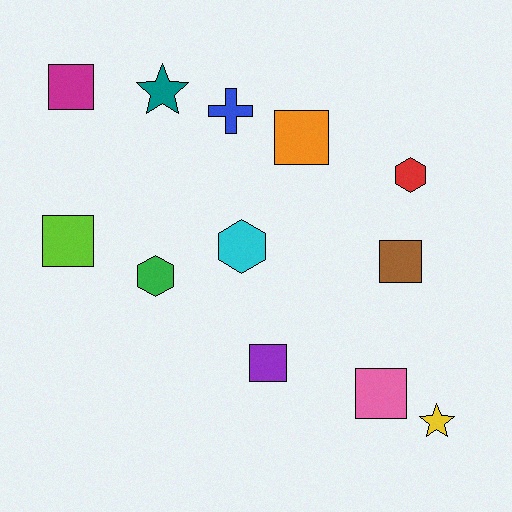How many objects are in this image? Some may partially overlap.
There are 12 objects.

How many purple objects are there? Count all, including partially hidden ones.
There is 1 purple object.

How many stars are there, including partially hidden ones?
There are 2 stars.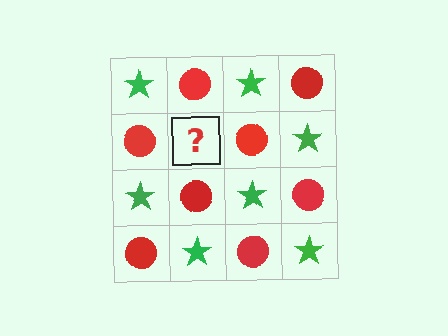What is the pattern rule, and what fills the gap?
The rule is that it alternates green star and red circle in a checkerboard pattern. The gap should be filled with a green star.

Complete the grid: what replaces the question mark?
The question mark should be replaced with a green star.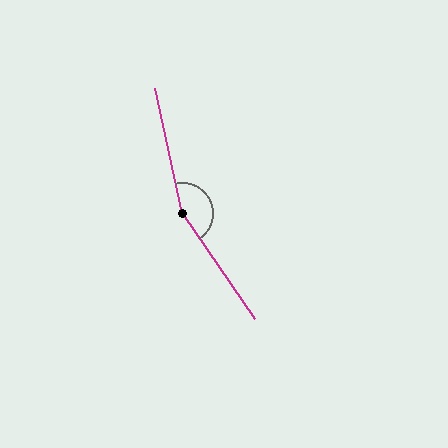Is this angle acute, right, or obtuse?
It is obtuse.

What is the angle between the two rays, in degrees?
Approximately 158 degrees.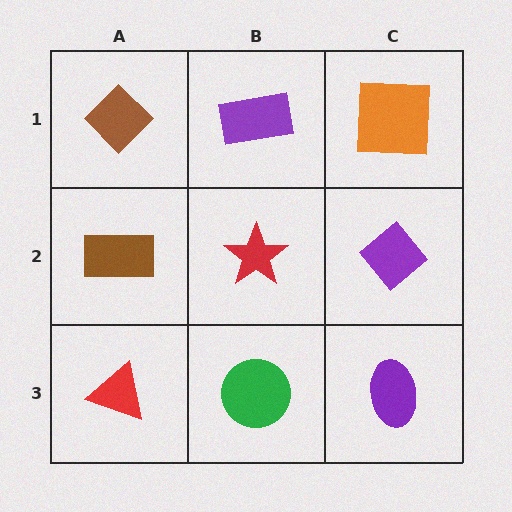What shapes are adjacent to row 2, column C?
An orange square (row 1, column C), a purple ellipse (row 3, column C), a red star (row 2, column B).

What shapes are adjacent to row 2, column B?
A purple rectangle (row 1, column B), a green circle (row 3, column B), a brown rectangle (row 2, column A), a purple diamond (row 2, column C).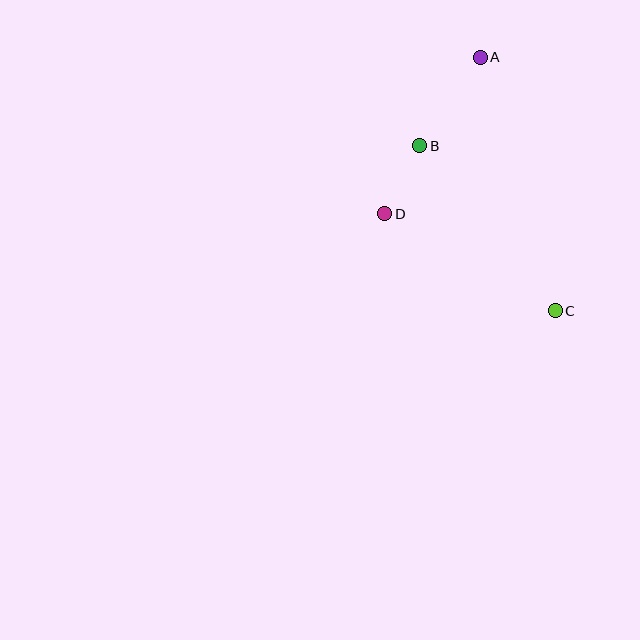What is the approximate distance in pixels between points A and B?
The distance between A and B is approximately 107 pixels.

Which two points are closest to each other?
Points B and D are closest to each other.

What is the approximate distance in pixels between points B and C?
The distance between B and C is approximately 214 pixels.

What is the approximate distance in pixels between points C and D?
The distance between C and D is approximately 196 pixels.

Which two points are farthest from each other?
Points A and C are farthest from each other.